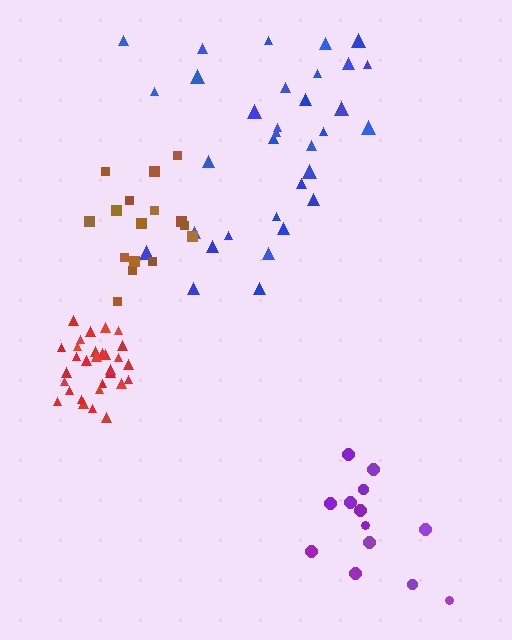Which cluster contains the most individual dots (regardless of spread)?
Blue (33).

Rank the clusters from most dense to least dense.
red, brown, purple, blue.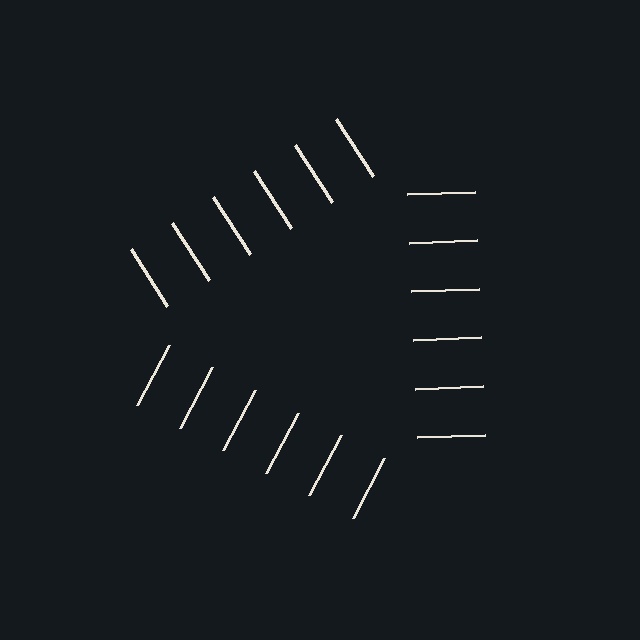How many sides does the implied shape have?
3 sides — the line-ends trace a triangle.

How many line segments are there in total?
18 — 6 along each of the 3 edges.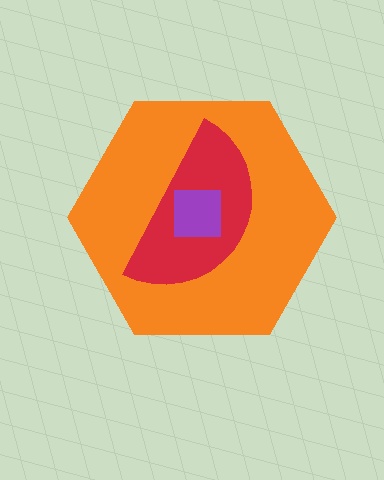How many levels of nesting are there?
3.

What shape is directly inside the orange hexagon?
The red semicircle.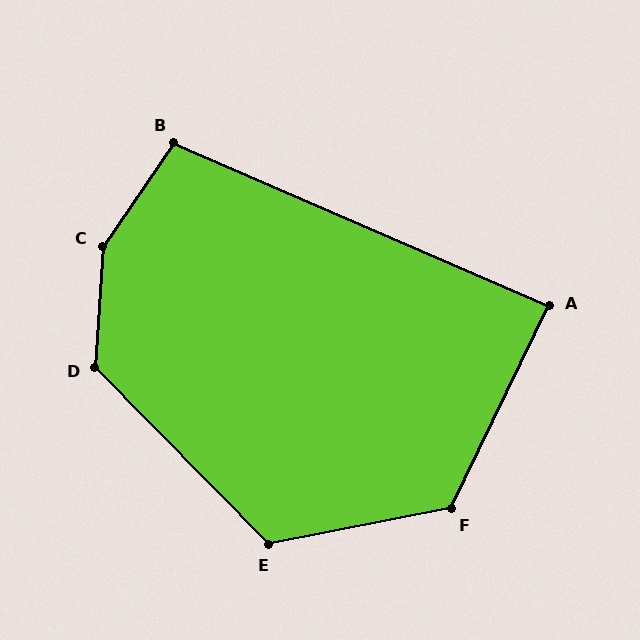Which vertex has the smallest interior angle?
A, at approximately 88 degrees.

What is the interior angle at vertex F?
Approximately 127 degrees (obtuse).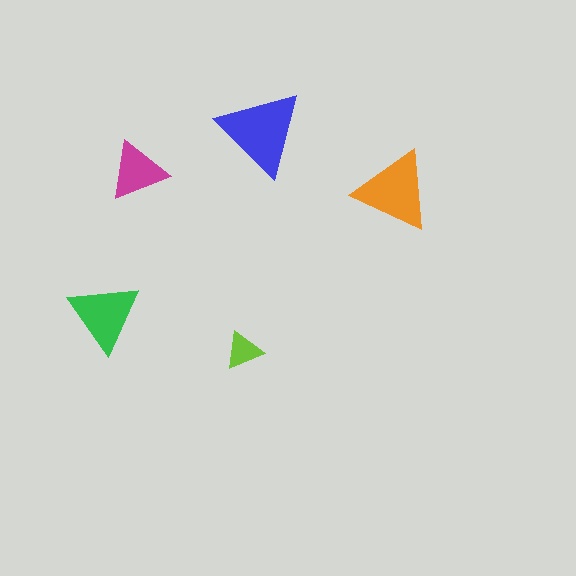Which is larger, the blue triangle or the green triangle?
The blue one.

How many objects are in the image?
There are 5 objects in the image.